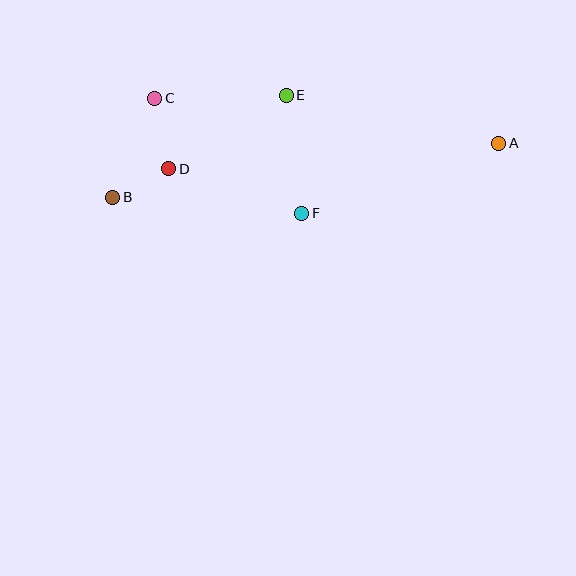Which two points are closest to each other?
Points B and D are closest to each other.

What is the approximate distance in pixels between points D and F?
The distance between D and F is approximately 140 pixels.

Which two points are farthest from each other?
Points A and B are farthest from each other.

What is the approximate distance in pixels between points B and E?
The distance between B and E is approximately 202 pixels.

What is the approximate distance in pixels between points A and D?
The distance between A and D is approximately 331 pixels.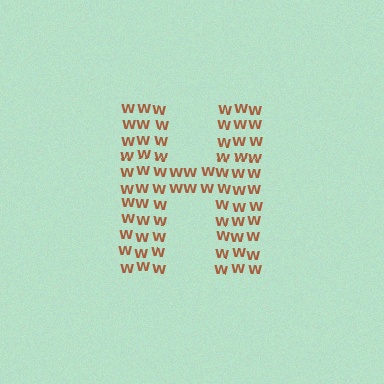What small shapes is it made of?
It is made of small letter W's.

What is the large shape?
The large shape is the letter H.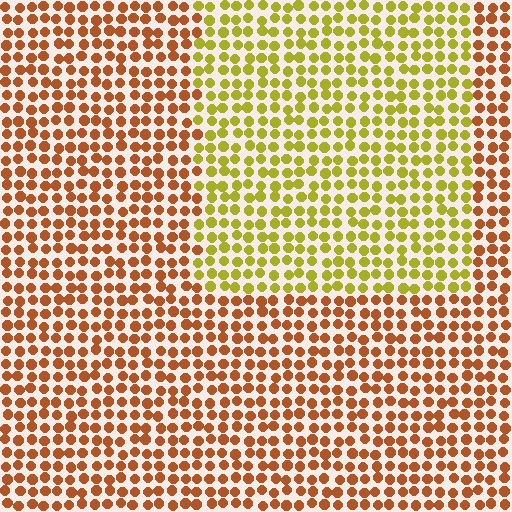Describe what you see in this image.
The image is filled with small brown elements in a uniform arrangement. A rectangle-shaped region is visible where the elements are tinted to a slightly different hue, forming a subtle color boundary.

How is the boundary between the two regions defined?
The boundary is defined purely by a slight shift in hue (about 43 degrees). Spacing, size, and orientation are identical on both sides.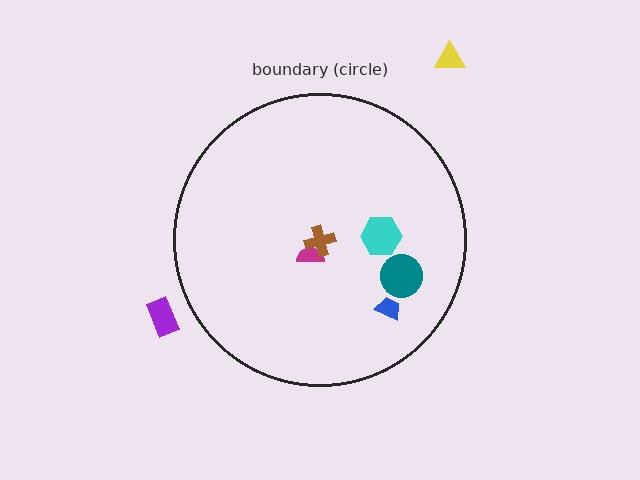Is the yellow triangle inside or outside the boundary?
Outside.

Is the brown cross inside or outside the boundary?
Inside.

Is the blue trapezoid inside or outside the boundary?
Inside.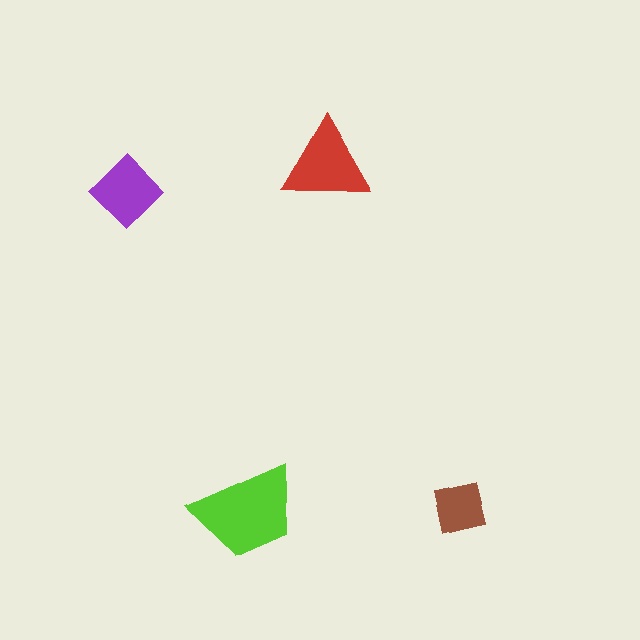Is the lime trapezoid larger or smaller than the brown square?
Larger.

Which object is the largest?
The lime trapezoid.